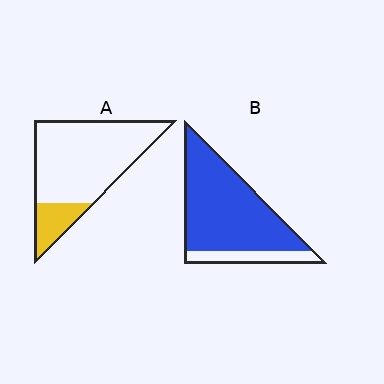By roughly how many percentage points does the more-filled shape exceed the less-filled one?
By roughly 65 percentage points (B over A).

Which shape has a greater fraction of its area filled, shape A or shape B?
Shape B.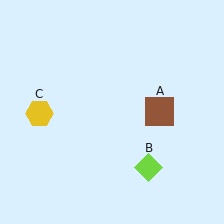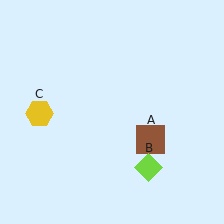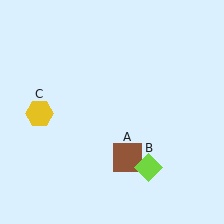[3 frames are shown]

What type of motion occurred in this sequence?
The brown square (object A) rotated clockwise around the center of the scene.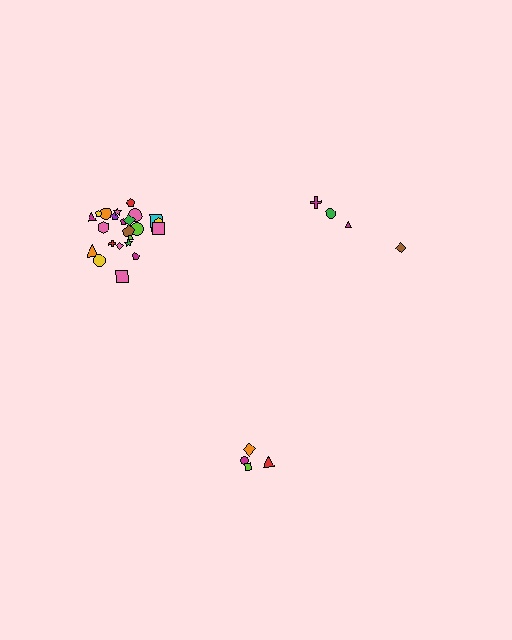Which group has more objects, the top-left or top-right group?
The top-left group.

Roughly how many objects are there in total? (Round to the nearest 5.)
Roughly 35 objects in total.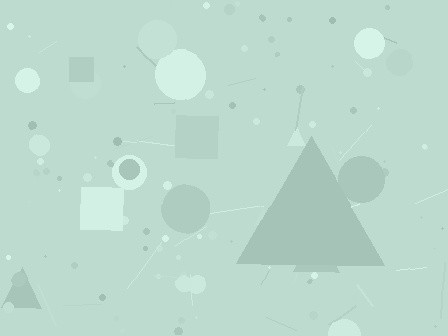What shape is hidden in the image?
A triangle is hidden in the image.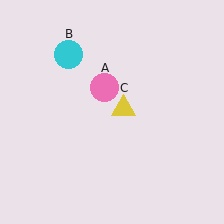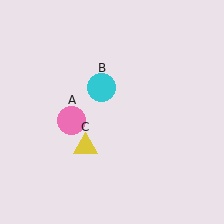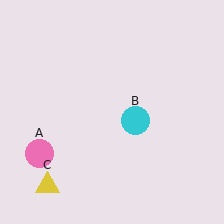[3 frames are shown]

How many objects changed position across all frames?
3 objects changed position: pink circle (object A), cyan circle (object B), yellow triangle (object C).